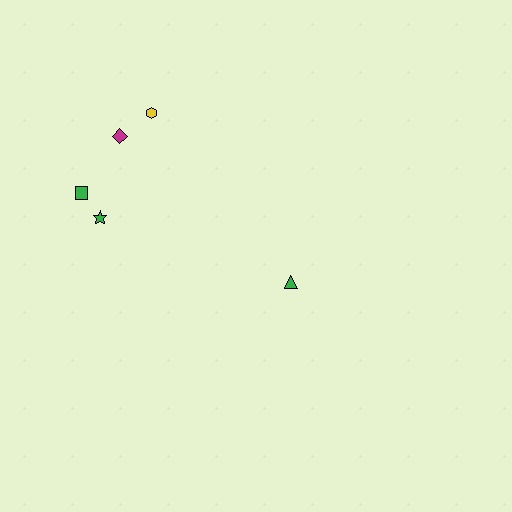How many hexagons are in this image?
There is 1 hexagon.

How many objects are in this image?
There are 5 objects.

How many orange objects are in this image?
There are no orange objects.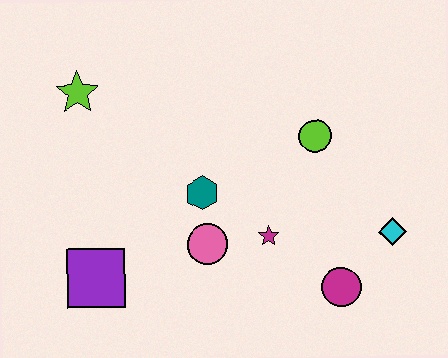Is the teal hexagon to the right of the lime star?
Yes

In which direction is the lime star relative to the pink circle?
The lime star is above the pink circle.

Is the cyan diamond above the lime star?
No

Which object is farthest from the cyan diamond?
The lime star is farthest from the cyan diamond.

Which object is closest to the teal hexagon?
The pink circle is closest to the teal hexagon.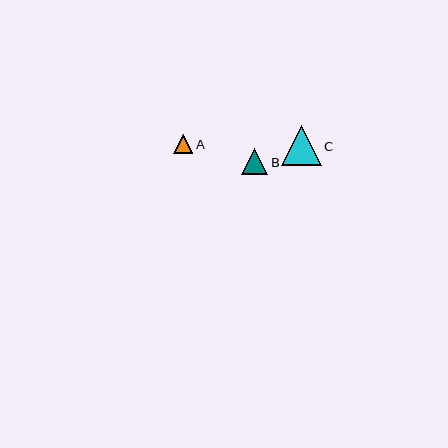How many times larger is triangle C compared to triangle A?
Triangle C is approximately 2.0 times the size of triangle A.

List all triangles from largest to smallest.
From largest to smallest: C, B, A.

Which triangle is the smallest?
Triangle A is the smallest with a size of approximately 19 pixels.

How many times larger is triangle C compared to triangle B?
Triangle C is approximately 1.5 times the size of triangle B.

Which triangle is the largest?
Triangle C is the largest with a size of approximately 40 pixels.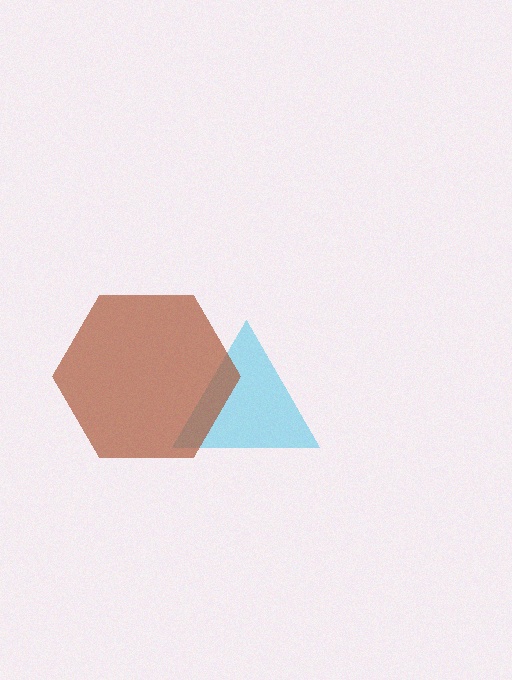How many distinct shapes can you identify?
There are 2 distinct shapes: a cyan triangle, a brown hexagon.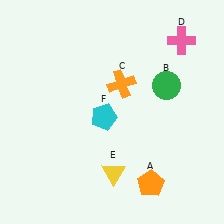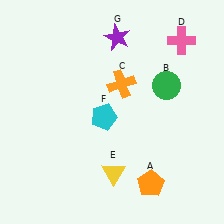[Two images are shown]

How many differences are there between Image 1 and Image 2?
There is 1 difference between the two images.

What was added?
A purple star (G) was added in Image 2.